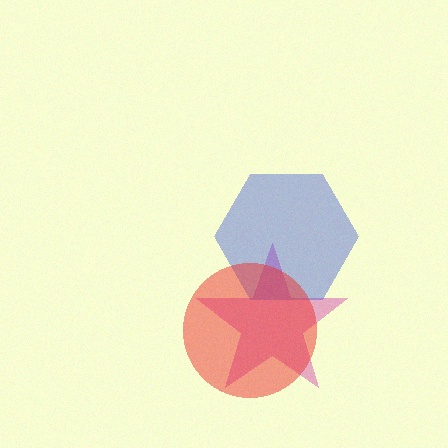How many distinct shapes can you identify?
There are 3 distinct shapes: a pink star, a blue hexagon, a red circle.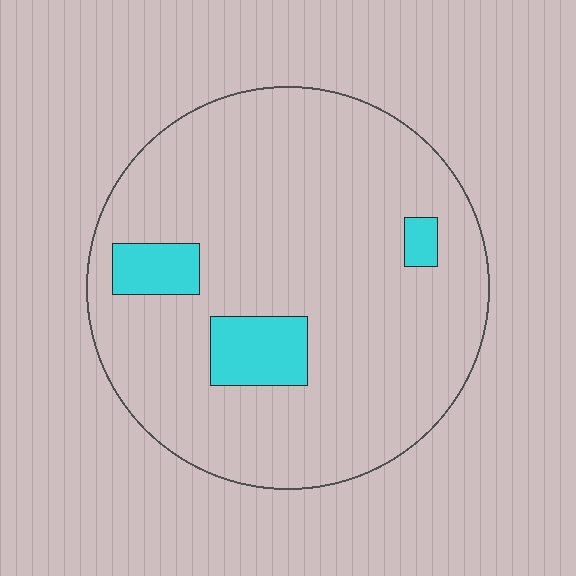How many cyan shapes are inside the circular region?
3.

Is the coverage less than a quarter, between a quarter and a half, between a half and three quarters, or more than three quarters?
Less than a quarter.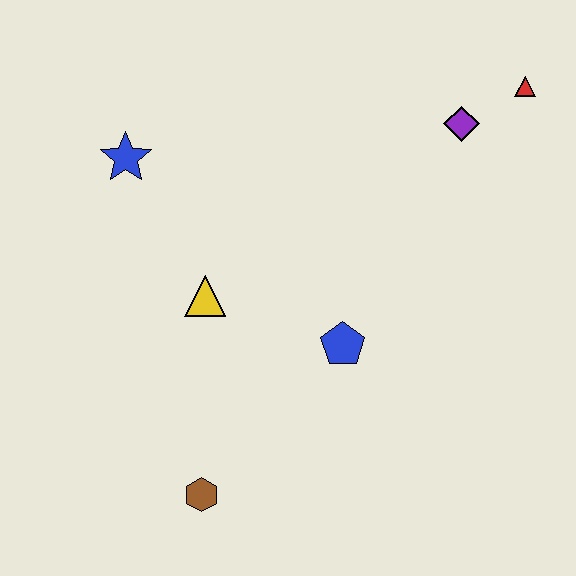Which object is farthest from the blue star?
The red triangle is farthest from the blue star.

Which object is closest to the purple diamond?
The red triangle is closest to the purple diamond.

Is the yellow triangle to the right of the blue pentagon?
No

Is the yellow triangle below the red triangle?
Yes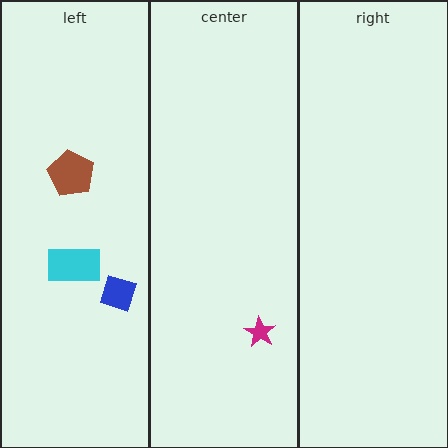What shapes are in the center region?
The magenta star.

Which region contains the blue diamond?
The left region.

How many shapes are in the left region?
3.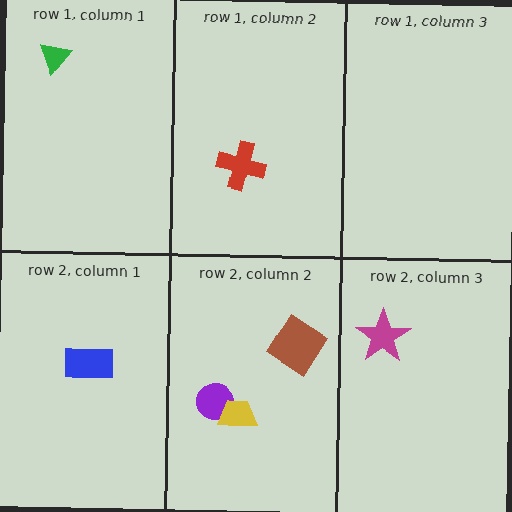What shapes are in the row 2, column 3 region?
The magenta star.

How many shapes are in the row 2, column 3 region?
1.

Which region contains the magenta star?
The row 2, column 3 region.